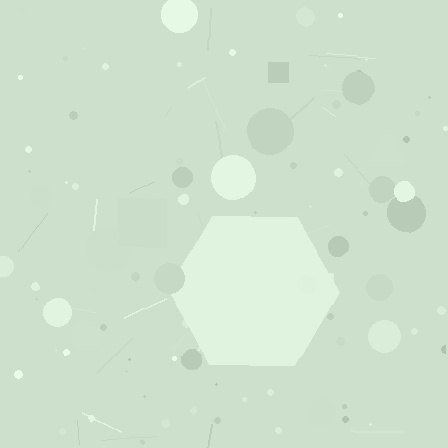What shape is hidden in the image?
A hexagon is hidden in the image.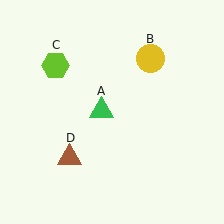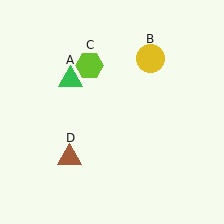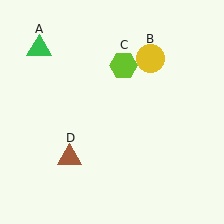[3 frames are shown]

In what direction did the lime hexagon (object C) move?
The lime hexagon (object C) moved right.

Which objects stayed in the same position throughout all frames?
Yellow circle (object B) and brown triangle (object D) remained stationary.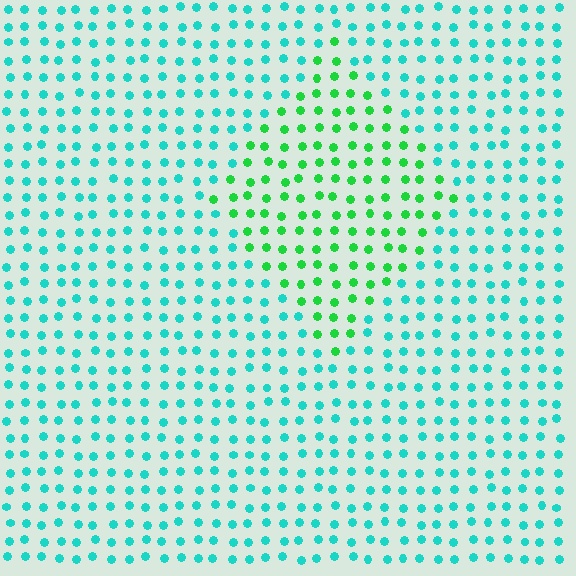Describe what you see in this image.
The image is filled with small cyan elements in a uniform arrangement. A diamond-shaped region is visible where the elements are tinted to a slightly different hue, forming a subtle color boundary.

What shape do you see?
I see a diamond.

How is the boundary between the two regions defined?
The boundary is defined purely by a slight shift in hue (about 44 degrees). Spacing, size, and orientation are identical on both sides.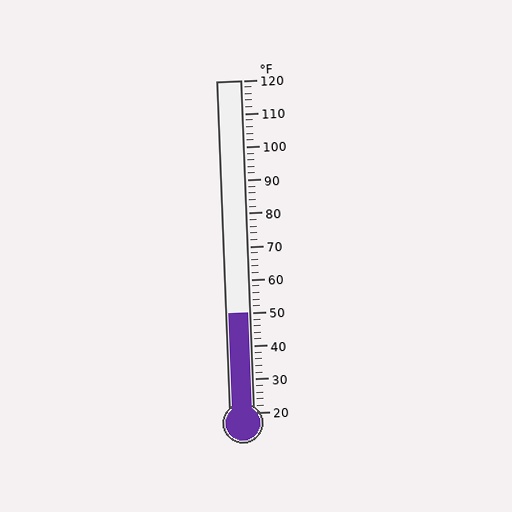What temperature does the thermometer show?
The thermometer shows approximately 50°F.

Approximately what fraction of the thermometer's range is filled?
The thermometer is filled to approximately 30% of its range.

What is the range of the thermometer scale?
The thermometer scale ranges from 20°F to 120°F.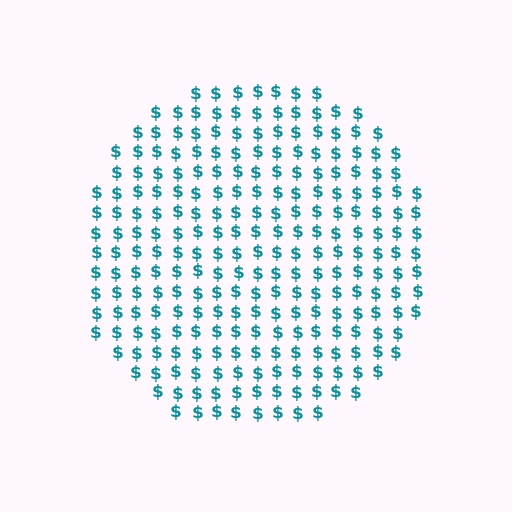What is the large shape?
The large shape is a circle.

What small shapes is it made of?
It is made of small dollar signs.